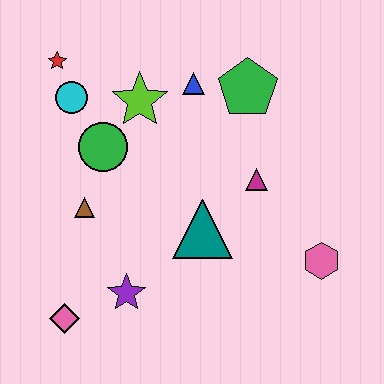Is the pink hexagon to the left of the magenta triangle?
No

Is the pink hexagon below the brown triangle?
Yes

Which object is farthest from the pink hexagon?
The red star is farthest from the pink hexagon.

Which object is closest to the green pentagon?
The blue triangle is closest to the green pentagon.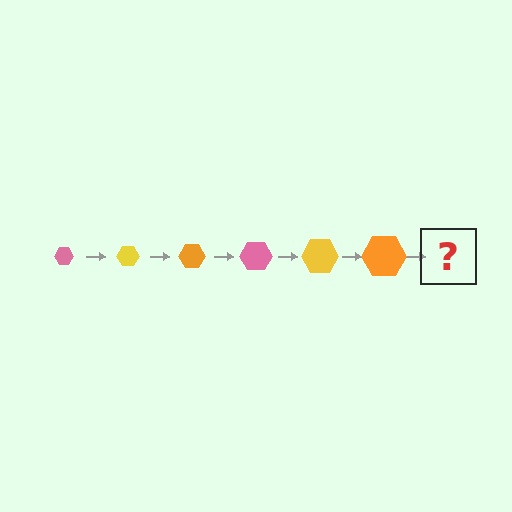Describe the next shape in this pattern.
It should be a pink hexagon, larger than the previous one.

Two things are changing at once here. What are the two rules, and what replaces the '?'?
The two rules are that the hexagon grows larger each step and the color cycles through pink, yellow, and orange. The '?' should be a pink hexagon, larger than the previous one.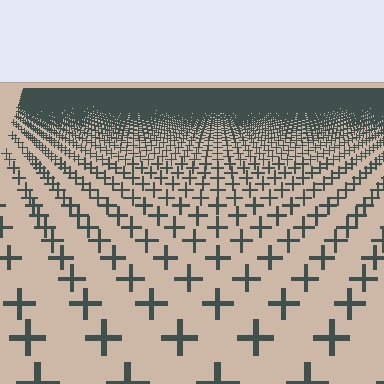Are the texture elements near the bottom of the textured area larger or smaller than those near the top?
Larger. Near the bottom, elements are closer to the viewer and appear at a bigger on-screen size.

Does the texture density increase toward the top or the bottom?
Density increases toward the top.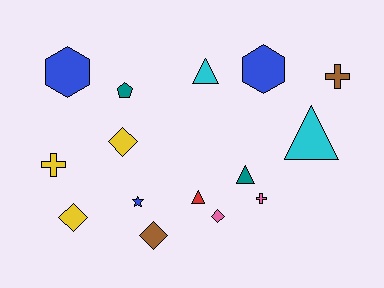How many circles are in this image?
There are no circles.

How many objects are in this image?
There are 15 objects.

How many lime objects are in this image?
There are no lime objects.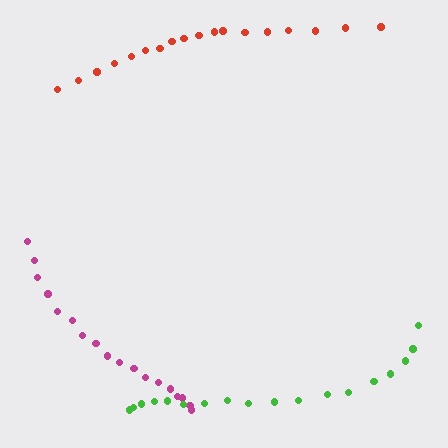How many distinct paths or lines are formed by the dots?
There are 3 distinct paths.